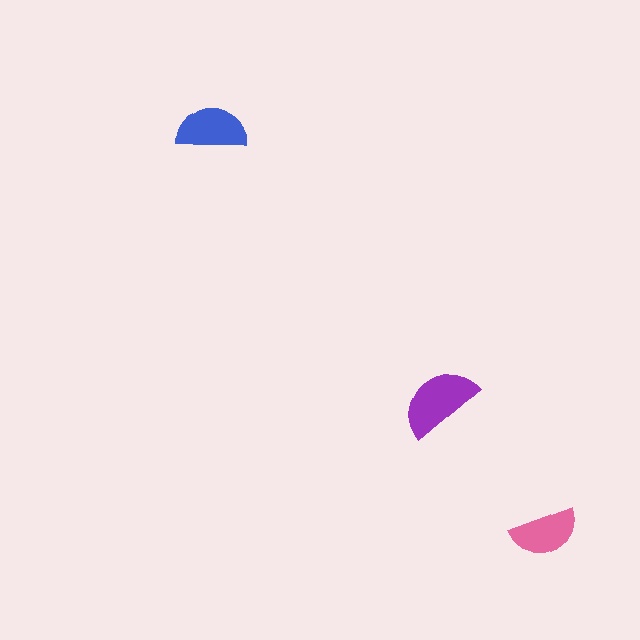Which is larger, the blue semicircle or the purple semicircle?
The purple one.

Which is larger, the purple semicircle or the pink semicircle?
The purple one.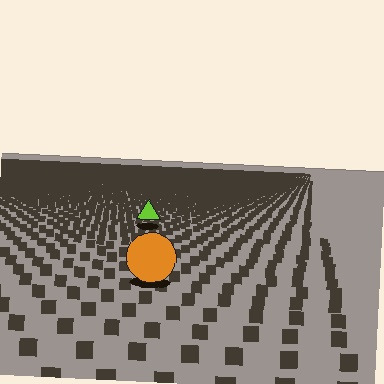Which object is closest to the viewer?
The orange circle is closest. The texture marks near it are larger and more spread out.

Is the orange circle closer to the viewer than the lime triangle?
Yes. The orange circle is closer — you can tell from the texture gradient: the ground texture is coarser near it.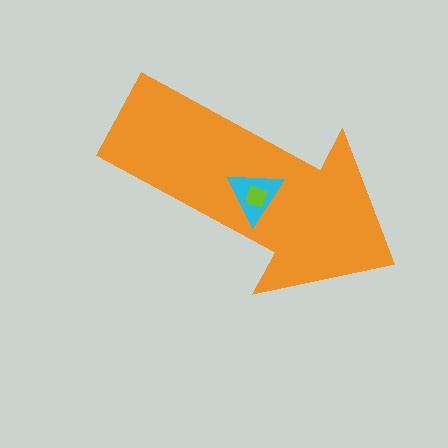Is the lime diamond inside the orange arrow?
Yes.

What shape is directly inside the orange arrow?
The cyan triangle.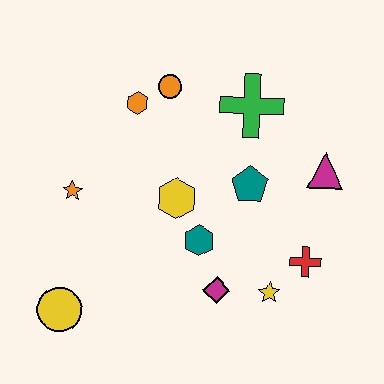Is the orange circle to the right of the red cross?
No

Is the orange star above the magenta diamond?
Yes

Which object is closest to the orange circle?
The orange hexagon is closest to the orange circle.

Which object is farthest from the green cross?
The yellow circle is farthest from the green cross.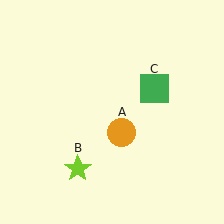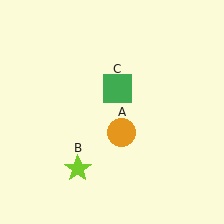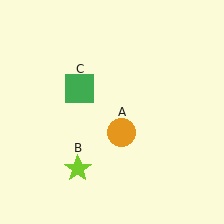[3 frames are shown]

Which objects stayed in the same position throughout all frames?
Orange circle (object A) and lime star (object B) remained stationary.